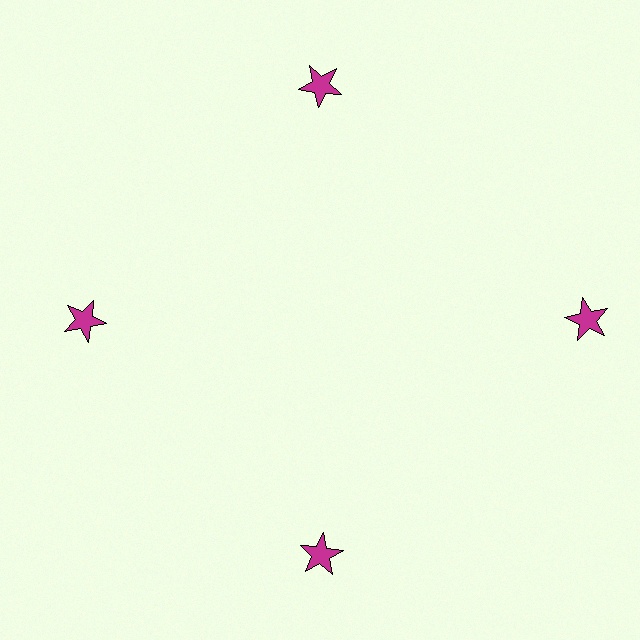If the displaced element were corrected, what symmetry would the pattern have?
It would have 4-fold rotational symmetry — the pattern would map onto itself every 90 degrees.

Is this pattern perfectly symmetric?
No. The 4 magenta stars are arranged in a ring, but one element near the 3 o'clock position is pushed outward from the center, breaking the 4-fold rotational symmetry.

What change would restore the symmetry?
The symmetry would be restored by moving it inward, back onto the ring so that all 4 stars sit at equal angles and equal distance from the center.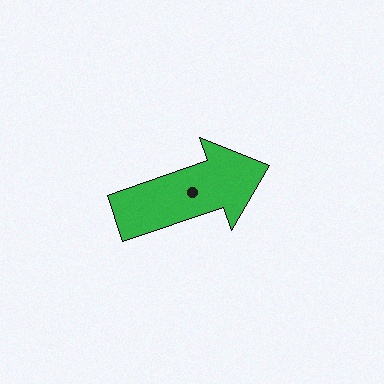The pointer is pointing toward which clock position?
Roughly 2 o'clock.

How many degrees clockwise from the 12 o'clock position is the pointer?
Approximately 71 degrees.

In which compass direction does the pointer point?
East.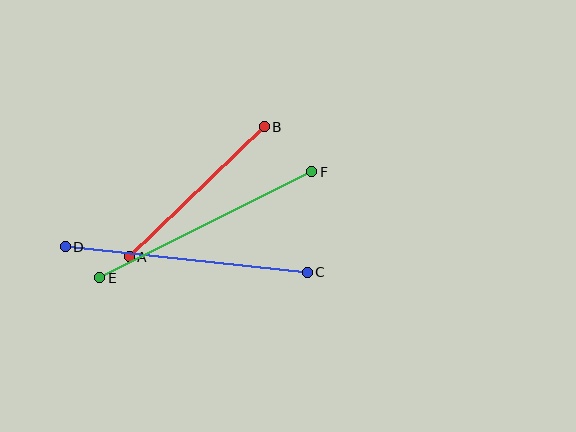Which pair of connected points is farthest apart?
Points C and D are farthest apart.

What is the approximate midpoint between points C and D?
The midpoint is at approximately (186, 259) pixels.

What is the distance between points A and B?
The distance is approximately 188 pixels.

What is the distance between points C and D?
The distance is approximately 244 pixels.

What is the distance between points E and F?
The distance is approximately 237 pixels.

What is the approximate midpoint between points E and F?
The midpoint is at approximately (206, 225) pixels.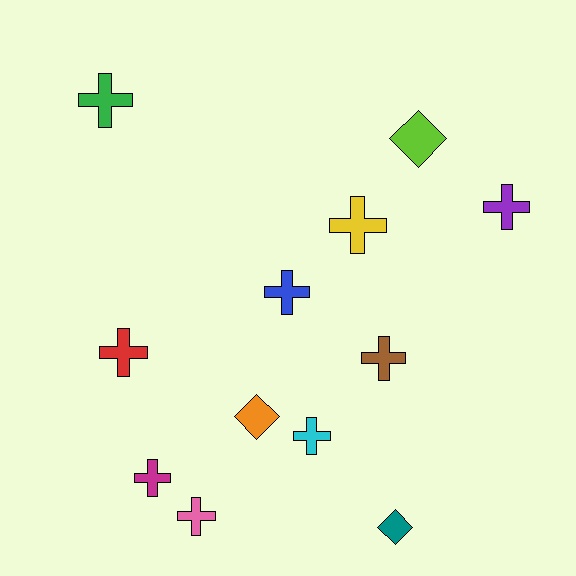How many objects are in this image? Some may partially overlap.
There are 12 objects.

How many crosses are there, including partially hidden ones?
There are 9 crosses.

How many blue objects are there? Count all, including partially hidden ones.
There is 1 blue object.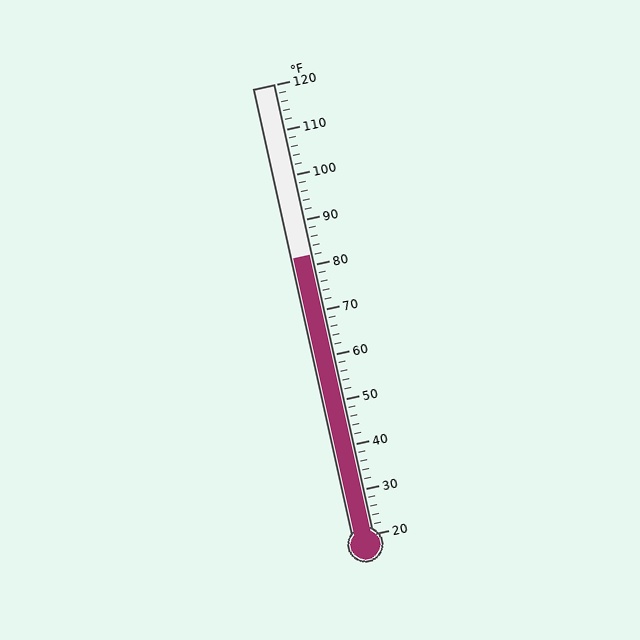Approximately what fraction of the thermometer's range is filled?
The thermometer is filled to approximately 60% of its range.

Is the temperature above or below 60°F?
The temperature is above 60°F.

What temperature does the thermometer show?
The thermometer shows approximately 82°F.